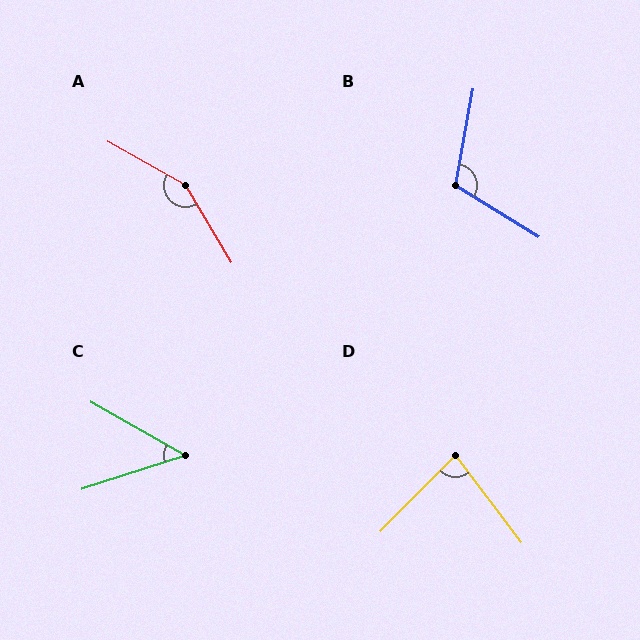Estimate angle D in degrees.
Approximately 82 degrees.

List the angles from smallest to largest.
C (47°), D (82°), B (111°), A (150°).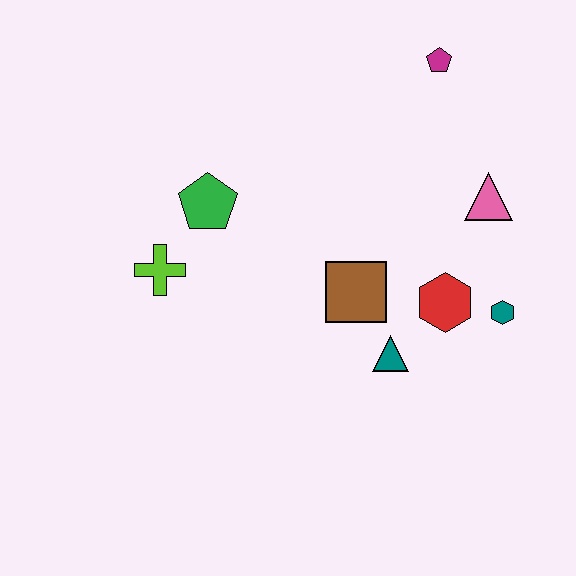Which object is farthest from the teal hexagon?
The lime cross is farthest from the teal hexagon.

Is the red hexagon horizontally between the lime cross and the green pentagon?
No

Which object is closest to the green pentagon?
The lime cross is closest to the green pentagon.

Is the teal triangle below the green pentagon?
Yes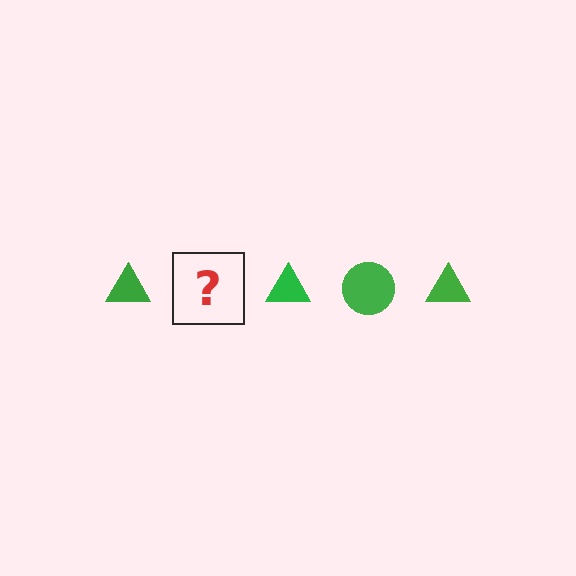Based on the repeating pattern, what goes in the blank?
The blank should be a green circle.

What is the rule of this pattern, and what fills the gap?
The rule is that the pattern cycles through triangle, circle shapes in green. The gap should be filled with a green circle.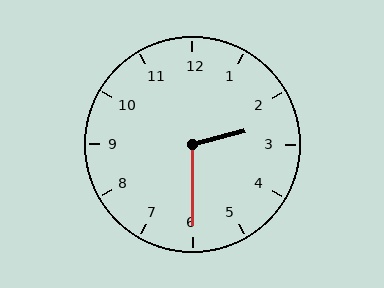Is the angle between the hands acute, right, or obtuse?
It is obtuse.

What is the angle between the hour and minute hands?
Approximately 105 degrees.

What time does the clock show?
2:30.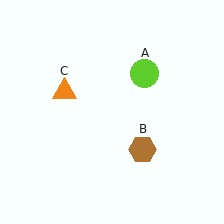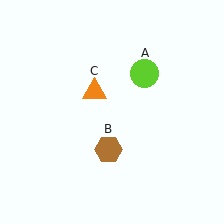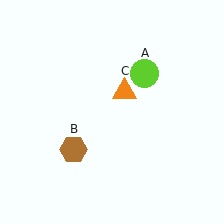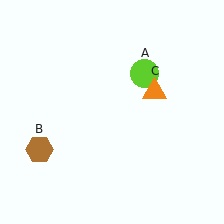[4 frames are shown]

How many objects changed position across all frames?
2 objects changed position: brown hexagon (object B), orange triangle (object C).